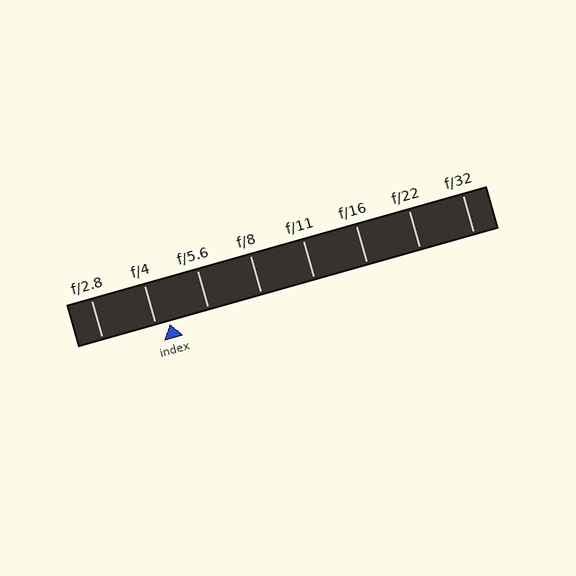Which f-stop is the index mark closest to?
The index mark is closest to f/4.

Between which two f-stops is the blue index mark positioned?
The index mark is between f/4 and f/5.6.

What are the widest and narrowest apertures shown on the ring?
The widest aperture shown is f/2.8 and the narrowest is f/32.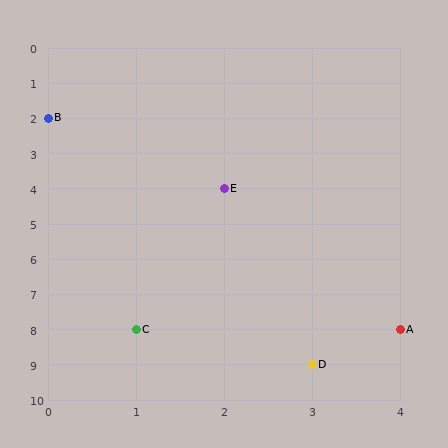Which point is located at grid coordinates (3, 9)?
Point D is at (3, 9).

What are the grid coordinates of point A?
Point A is at grid coordinates (4, 8).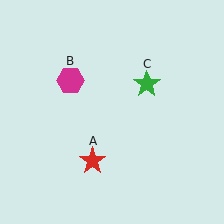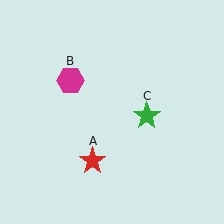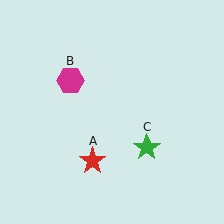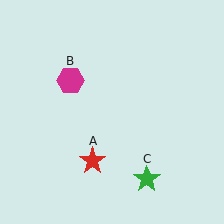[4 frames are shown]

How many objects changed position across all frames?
1 object changed position: green star (object C).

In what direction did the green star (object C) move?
The green star (object C) moved down.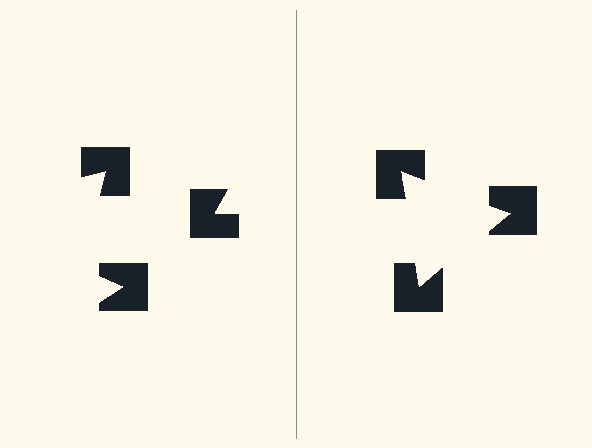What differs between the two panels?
The notched squares are positioned identically on both sides; only the wedge orientations differ. On the right they align to a triangle; on the left they are misaligned.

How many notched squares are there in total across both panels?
6 — 3 on each side.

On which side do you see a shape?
An illusory triangle appears on the right side. On the left side the wedge cuts are rotated, so no coherent shape forms.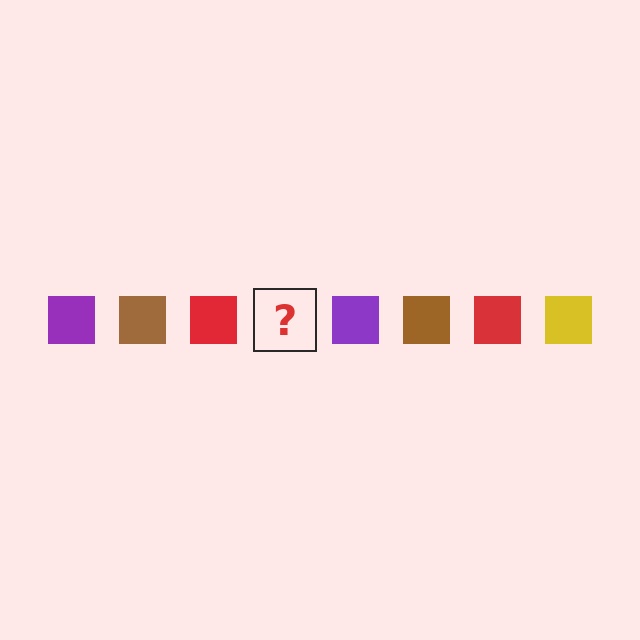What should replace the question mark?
The question mark should be replaced with a yellow square.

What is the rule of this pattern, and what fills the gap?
The rule is that the pattern cycles through purple, brown, red, yellow squares. The gap should be filled with a yellow square.